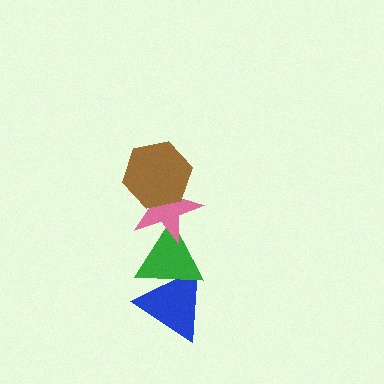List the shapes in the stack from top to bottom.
From top to bottom: the brown hexagon, the pink star, the green triangle, the blue triangle.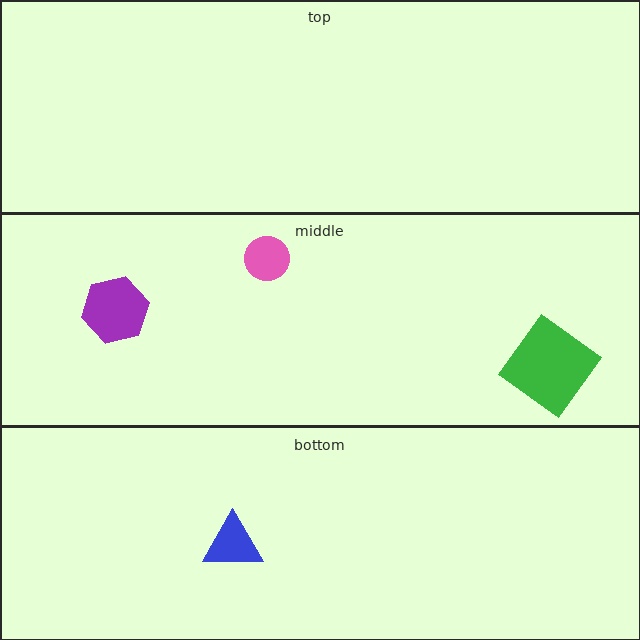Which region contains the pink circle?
The middle region.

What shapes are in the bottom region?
The blue triangle.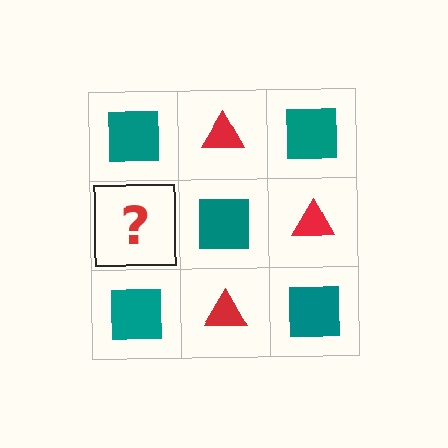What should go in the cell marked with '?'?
The missing cell should contain a red triangle.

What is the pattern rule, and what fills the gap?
The rule is that it alternates teal square and red triangle in a checkerboard pattern. The gap should be filled with a red triangle.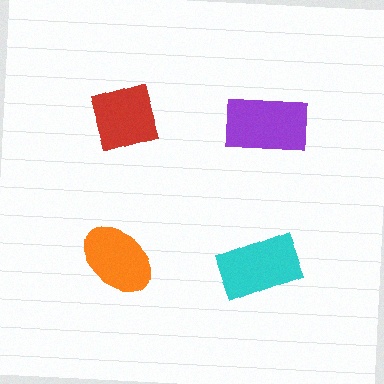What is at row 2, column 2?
A cyan rectangle.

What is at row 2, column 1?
An orange ellipse.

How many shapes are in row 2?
2 shapes.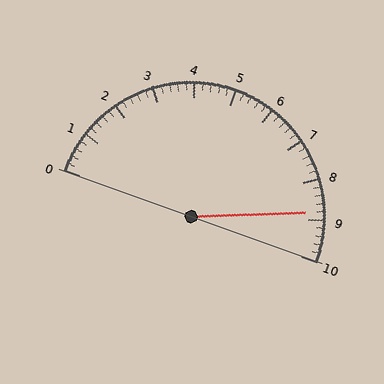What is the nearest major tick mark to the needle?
The nearest major tick mark is 9.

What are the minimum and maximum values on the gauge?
The gauge ranges from 0 to 10.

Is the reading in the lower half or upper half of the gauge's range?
The reading is in the upper half of the range (0 to 10).